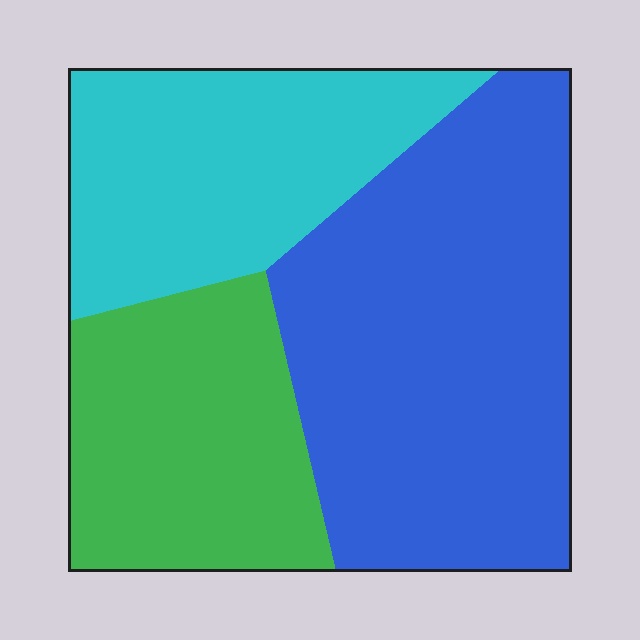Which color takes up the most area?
Blue, at roughly 45%.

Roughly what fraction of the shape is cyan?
Cyan takes up about one quarter (1/4) of the shape.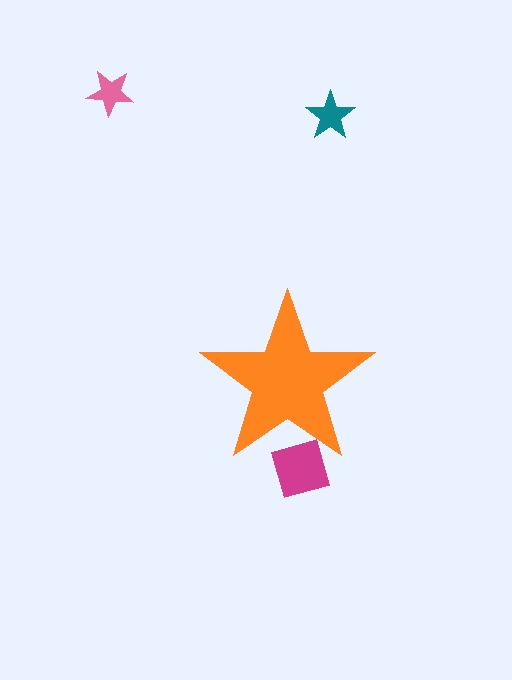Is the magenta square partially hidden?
Yes, the magenta square is partially hidden behind the orange star.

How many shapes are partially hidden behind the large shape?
1 shape is partially hidden.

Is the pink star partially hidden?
No, the pink star is fully visible.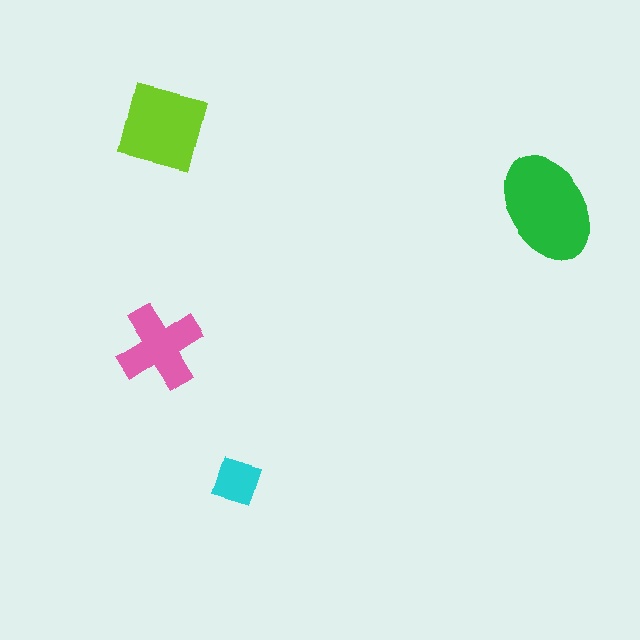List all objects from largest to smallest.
The green ellipse, the lime square, the pink cross, the cyan square.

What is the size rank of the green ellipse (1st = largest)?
1st.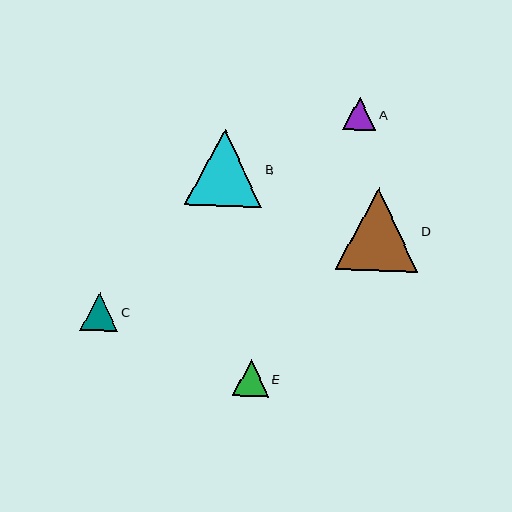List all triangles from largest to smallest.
From largest to smallest: D, B, C, E, A.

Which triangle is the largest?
Triangle D is the largest with a size of approximately 82 pixels.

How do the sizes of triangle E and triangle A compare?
Triangle E and triangle A are approximately the same size.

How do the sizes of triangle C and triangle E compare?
Triangle C and triangle E are approximately the same size.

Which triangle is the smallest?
Triangle A is the smallest with a size of approximately 33 pixels.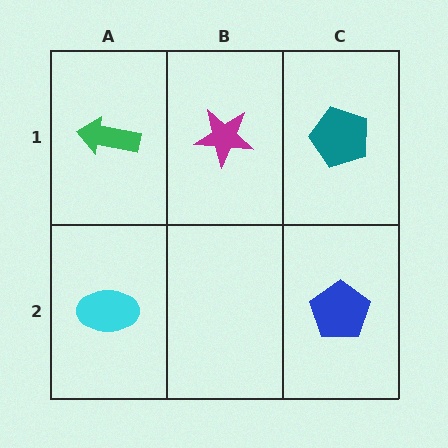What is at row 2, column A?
A cyan ellipse.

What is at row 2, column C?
A blue pentagon.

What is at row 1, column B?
A magenta star.